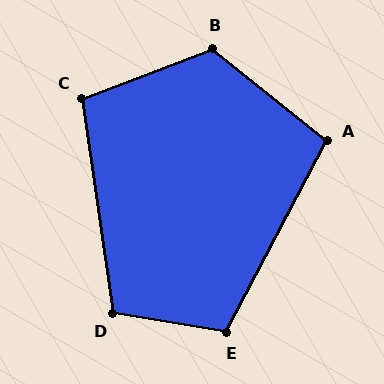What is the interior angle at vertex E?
Approximately 108 degrees (obtuse).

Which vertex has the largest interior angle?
B, at approximately 121 degrees.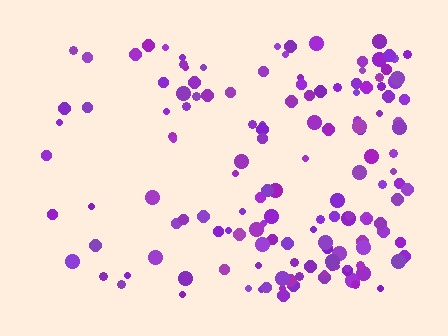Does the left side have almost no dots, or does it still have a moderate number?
Still a moderate number, just noticeably fewer than the right.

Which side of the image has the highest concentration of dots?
The right.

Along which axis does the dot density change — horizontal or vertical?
Horizontal.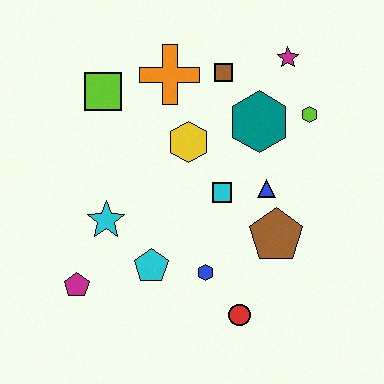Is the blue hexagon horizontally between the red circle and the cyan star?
Yes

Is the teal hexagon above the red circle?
Yes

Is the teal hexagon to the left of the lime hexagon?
Yes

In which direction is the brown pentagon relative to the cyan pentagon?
The brown pentagon is to the right of the cyan pentagon.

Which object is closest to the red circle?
The blue hexagon is closest to the red circle.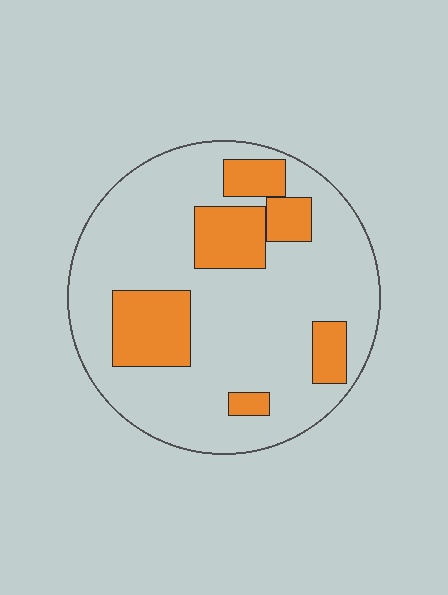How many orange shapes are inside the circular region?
6.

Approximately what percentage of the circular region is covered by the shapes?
Approximately 25%.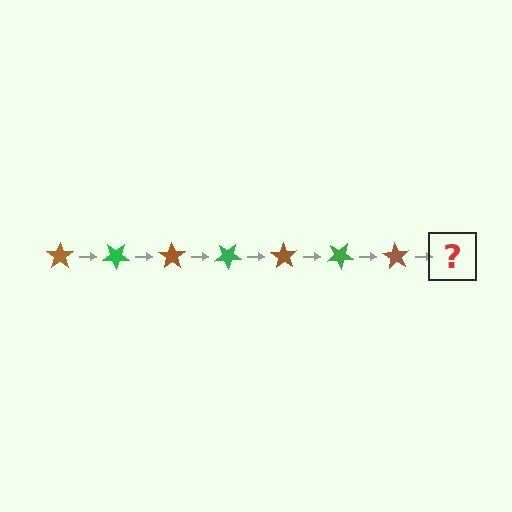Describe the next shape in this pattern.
It should be a green star, rotated 245 degrees from the start.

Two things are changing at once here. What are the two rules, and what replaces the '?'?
The two rules are that it rotates 35 degrees each step and the color cycles through brown and green. The '?' should be a green star, rotated 245 degrees from the start.